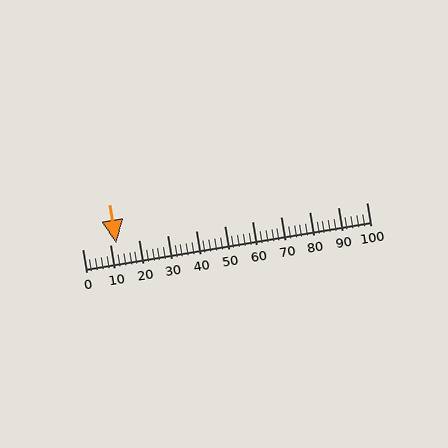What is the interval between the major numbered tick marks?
The major tick marks are spaced 10 units apart.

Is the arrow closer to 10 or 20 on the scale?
The arrow is closer to 10.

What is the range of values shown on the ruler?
The ruler shows values from 0 to 100.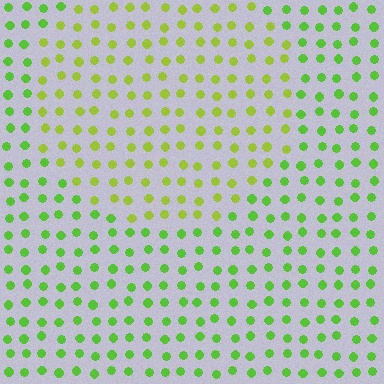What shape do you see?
I see a circle.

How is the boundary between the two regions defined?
The boundary is defined purely by a slight shift in hue (about 29 degrees). Spacing, size, and orientation are identical on both sides.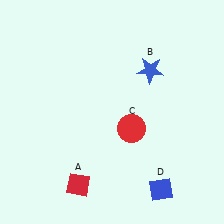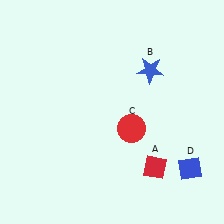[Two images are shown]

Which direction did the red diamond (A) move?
The red diamond (A) moved right.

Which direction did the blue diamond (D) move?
The blue diamond (D) moved right.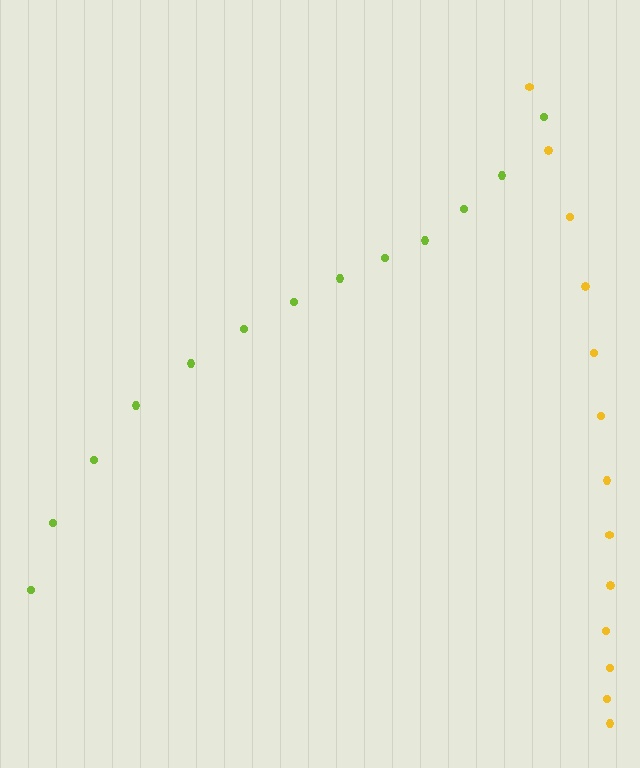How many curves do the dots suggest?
There are 2 distinct paths.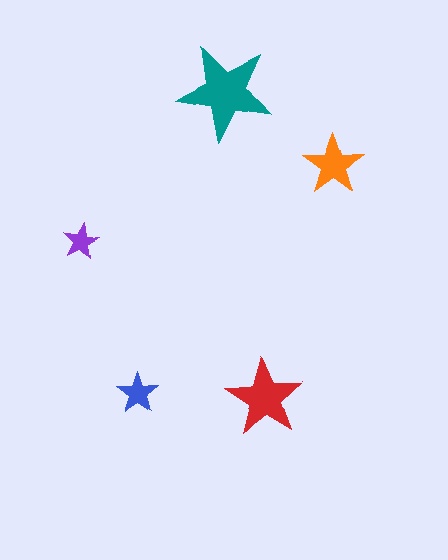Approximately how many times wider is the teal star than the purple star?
About 2.5 times wider.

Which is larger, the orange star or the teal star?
The teal one.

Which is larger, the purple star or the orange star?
The orange one.